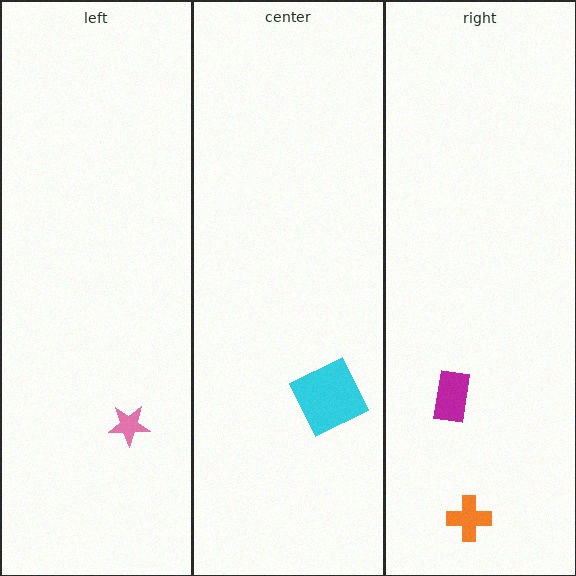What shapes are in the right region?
The orange cross, the magenta rectangle.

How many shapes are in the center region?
1.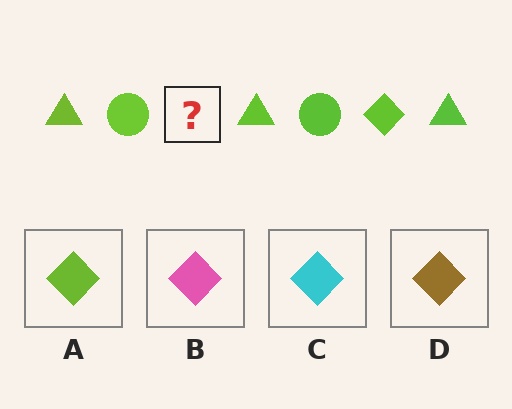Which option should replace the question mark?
Option A.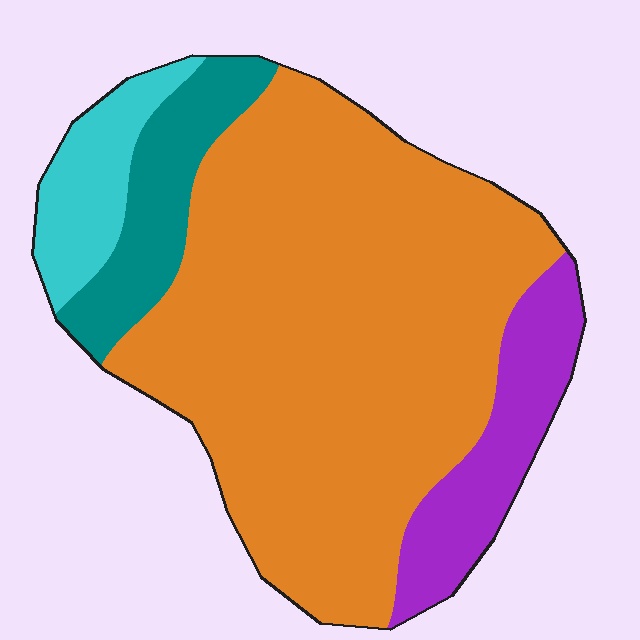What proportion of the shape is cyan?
Cyan takes up about one tenth (1/10) of the shape.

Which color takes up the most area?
Orange, at roughly 70%.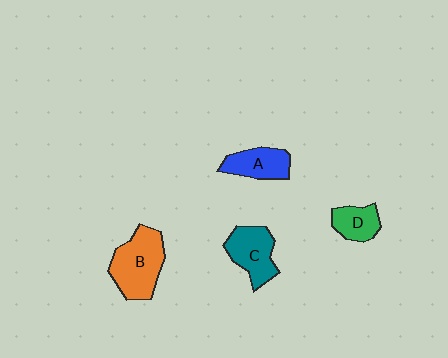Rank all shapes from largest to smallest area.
From largest to smallest: B (orange), C (teal), A (blue), D (green).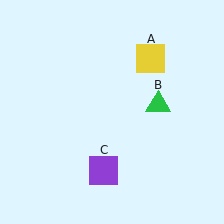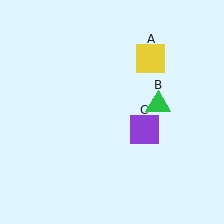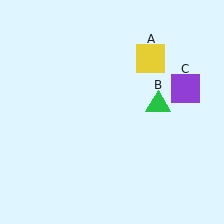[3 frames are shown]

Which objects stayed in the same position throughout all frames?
Yellow square (object A) and green triangle (object B) remained stationary.